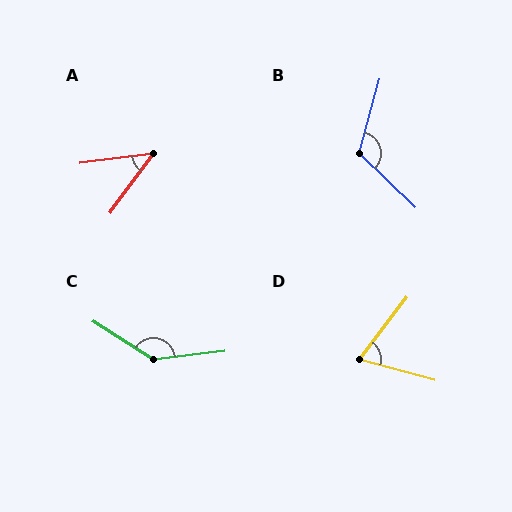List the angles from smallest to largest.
A (46°), D (68°), B (118°), C (140°).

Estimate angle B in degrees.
Approximately 118 degrees.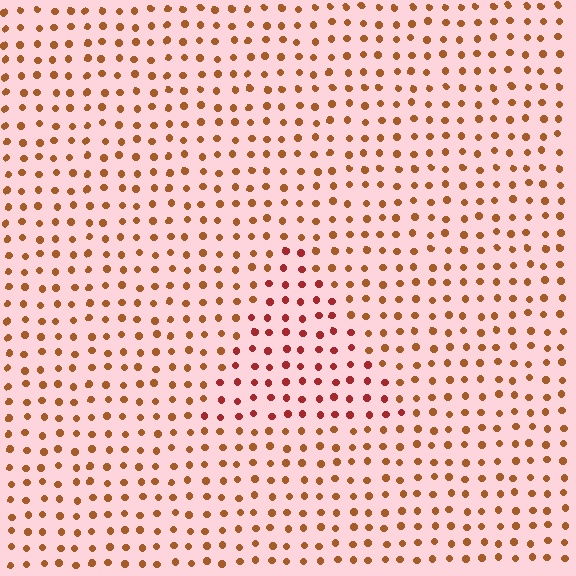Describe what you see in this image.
The image is filled with small brown elements in a uniform arrangement. A triangle-shaped region is visible where the elements are tinted to a slightly different hue, forming a subtle color boundary.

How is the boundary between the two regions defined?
The boundary is defined purely by a slight shift in hue (about 28 degrees). Spacing, size, and orientation are identical on both sides.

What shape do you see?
I see a triangle.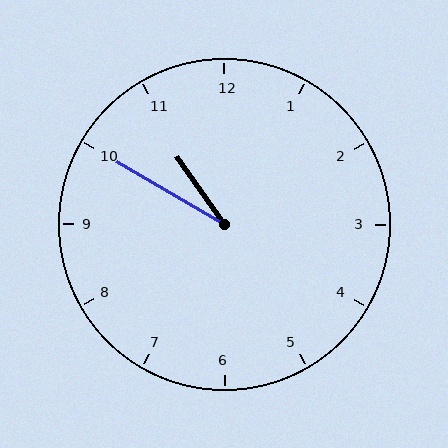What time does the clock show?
10:50.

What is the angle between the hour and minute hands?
Approximately 25 degrees.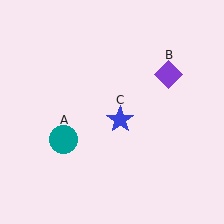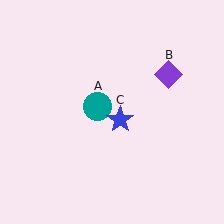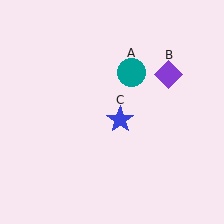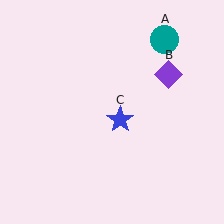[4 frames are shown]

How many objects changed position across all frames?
1 object changed position: teal circle (object A).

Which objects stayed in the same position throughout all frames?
Purple diamond (object B) and blue star (object C) remained stationary.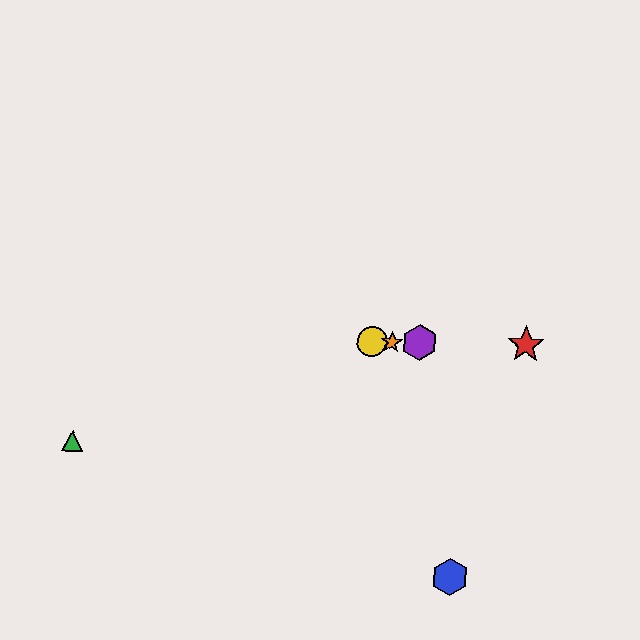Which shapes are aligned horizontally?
The red star, the yellow circle, the purple hexagon, the orange star are aligned horizontally.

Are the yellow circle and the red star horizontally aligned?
Yes, both are at y≈342.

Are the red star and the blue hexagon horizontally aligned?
No, the red star is at y≈345 and the blue hexagon is at y≈577.